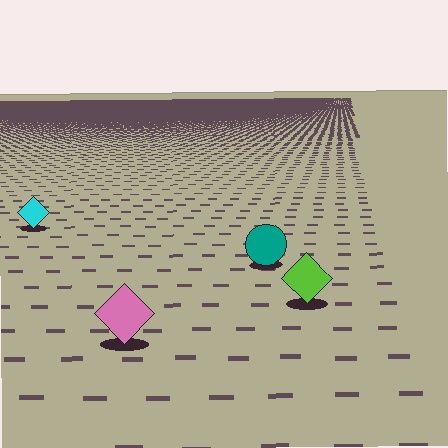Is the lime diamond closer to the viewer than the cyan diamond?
Yes. The lime diamond is closer — you can tell from the texture gradient: the ground texture is coarser near it.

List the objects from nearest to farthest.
From nearest to farthest: the pink diamond, the lime diamond, the teal circle, the cyan diamond.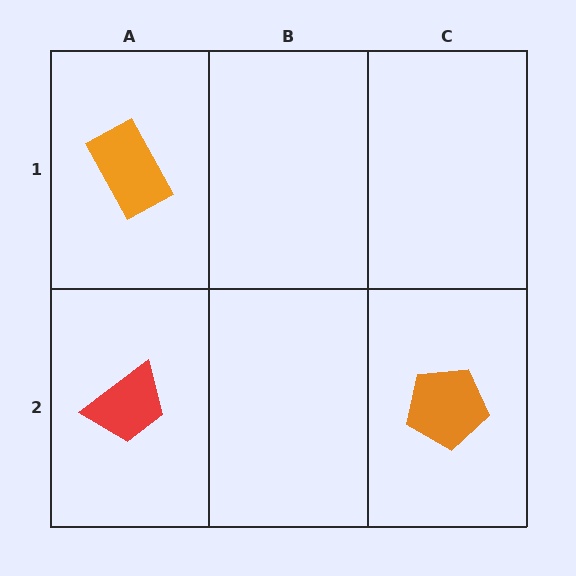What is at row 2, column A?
A red trapezoid.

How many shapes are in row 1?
1 shape.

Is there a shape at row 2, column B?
No, that cell is empty.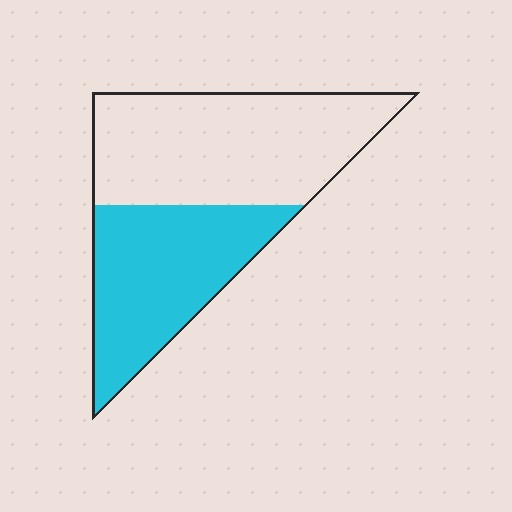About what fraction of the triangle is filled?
About two fifths (2/5).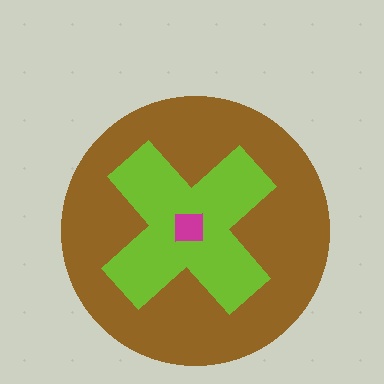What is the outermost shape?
The brown circle.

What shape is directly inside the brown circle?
The lime cross.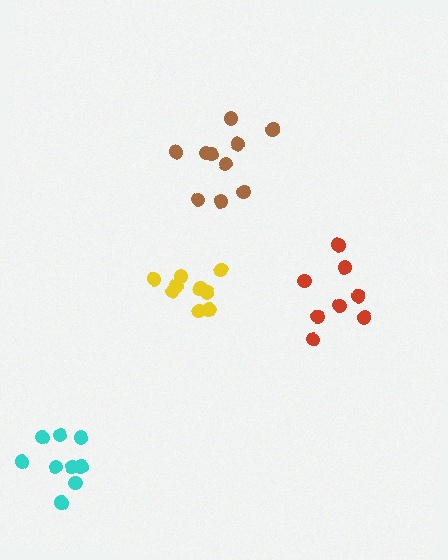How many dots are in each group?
Group 1: 9 dots, Group 2: 10 dots, Group 3: 8 dots, Group 4: 9 dots (36 total).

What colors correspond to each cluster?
The clusters are colored: yellow, brown, red, cyan.